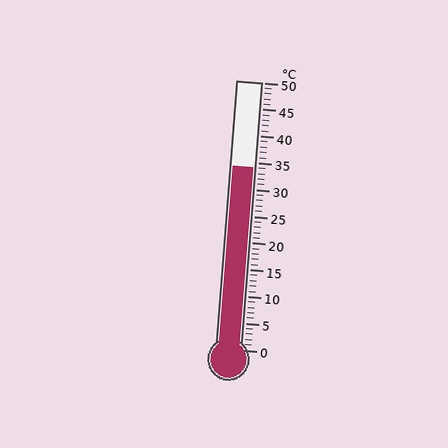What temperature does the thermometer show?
The thermometer shows approximately 34°C.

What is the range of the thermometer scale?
The thermometer scale ranges from 0°C to 50°C.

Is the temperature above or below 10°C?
The temperature is above 10°C.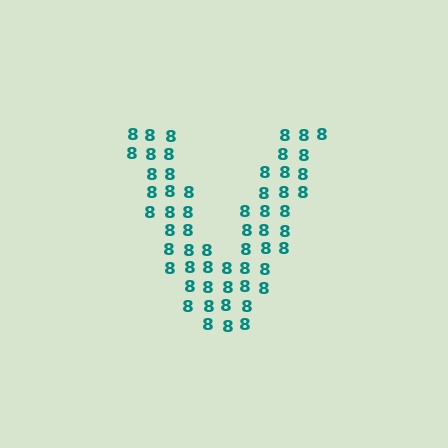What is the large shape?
The large shape is the letter V.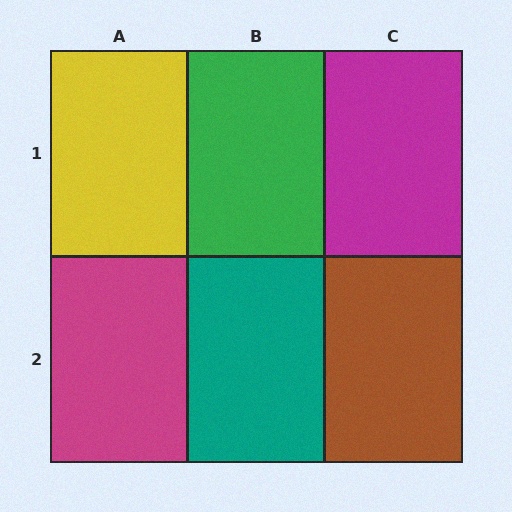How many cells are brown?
1 cell is brown.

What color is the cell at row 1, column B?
Green.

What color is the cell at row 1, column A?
Yellow.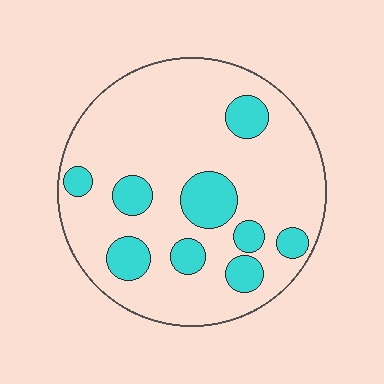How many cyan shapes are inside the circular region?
9.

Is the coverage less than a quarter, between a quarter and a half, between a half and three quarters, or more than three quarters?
Less than a quarter.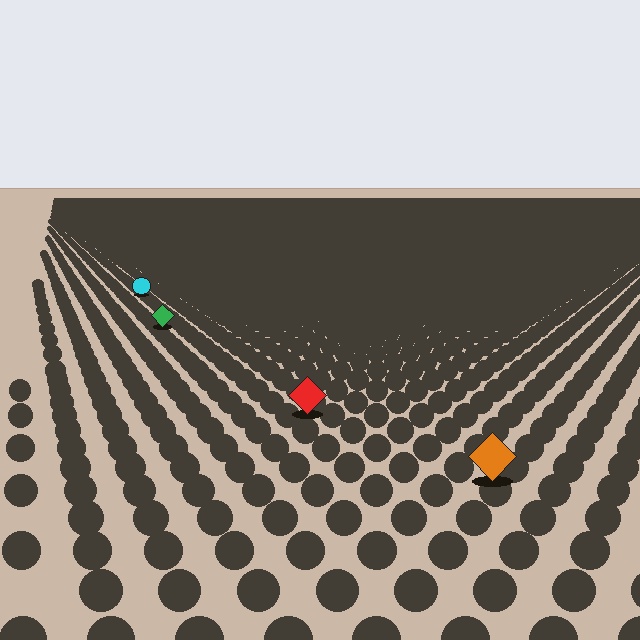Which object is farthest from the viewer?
The cyan circle is farthest from the viewer. It appears smaller and the ground texture around it is denser.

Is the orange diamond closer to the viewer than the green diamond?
Yes. The orange diamond is closer — you can tell from the texture gradient: the ground texture is coarser near it.